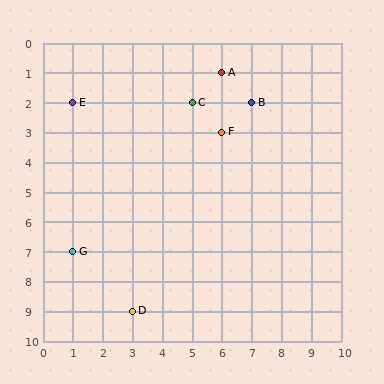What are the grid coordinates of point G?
Point G is at grid coordinates (1, 7).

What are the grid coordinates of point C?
Point C is at grid coordinates (5, 2).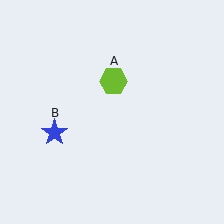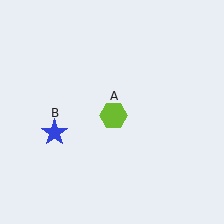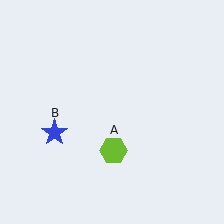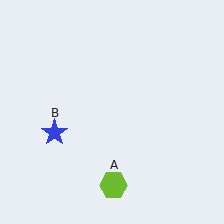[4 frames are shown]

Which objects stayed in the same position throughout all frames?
Blue star (object B) remained stationary.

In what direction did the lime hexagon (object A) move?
The lime hexagon (object A) moved down.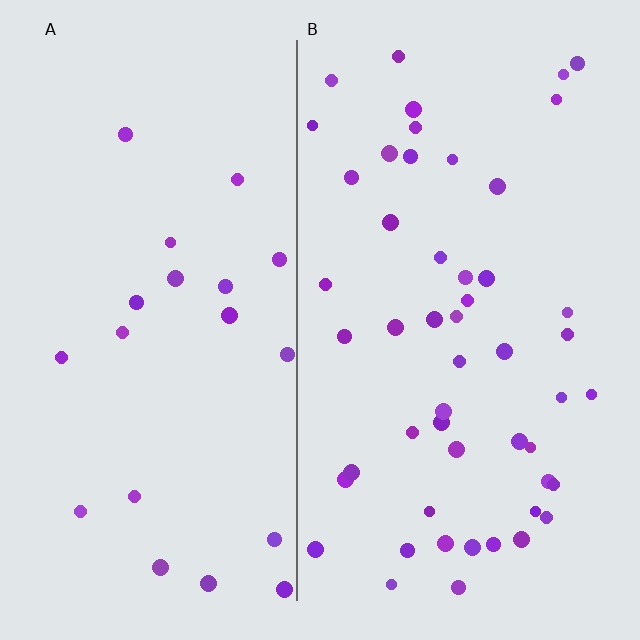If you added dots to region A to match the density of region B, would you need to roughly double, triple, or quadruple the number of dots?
Approximately double.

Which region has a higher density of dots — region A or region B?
B (the right).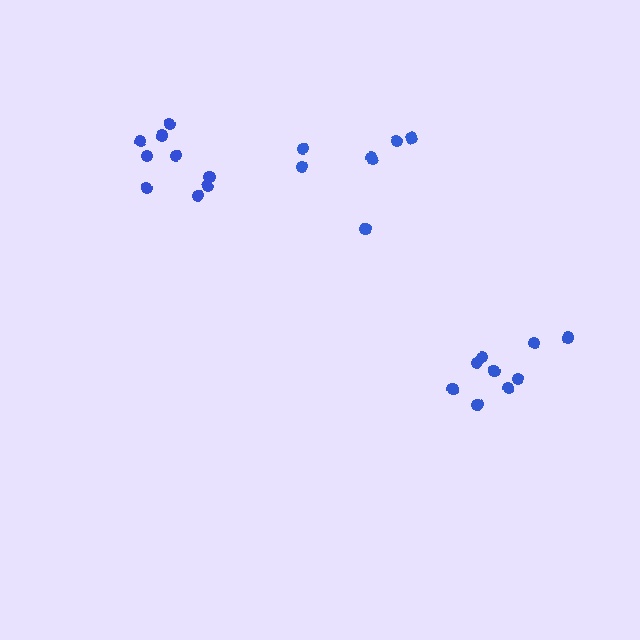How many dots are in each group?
Group 1: 7 dots, Group 2: 9 dots, Group 3: 10 dots (26 total).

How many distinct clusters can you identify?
There are 3 distinct clusters.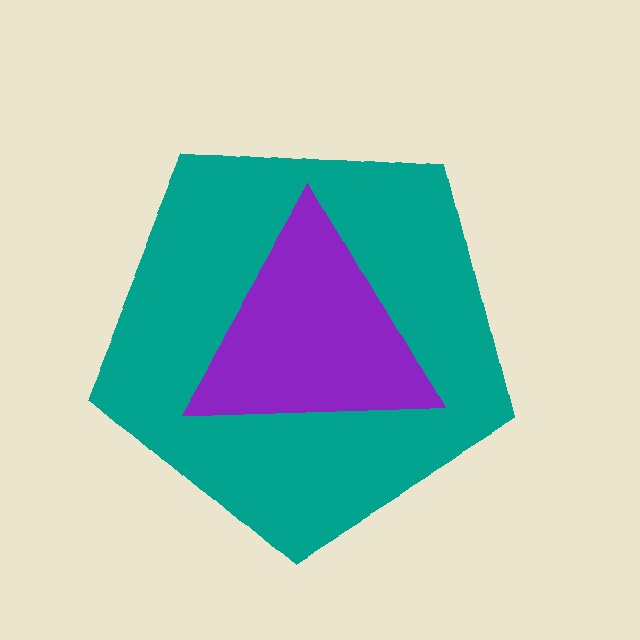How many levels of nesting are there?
2.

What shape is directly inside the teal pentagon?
The purple triangle.